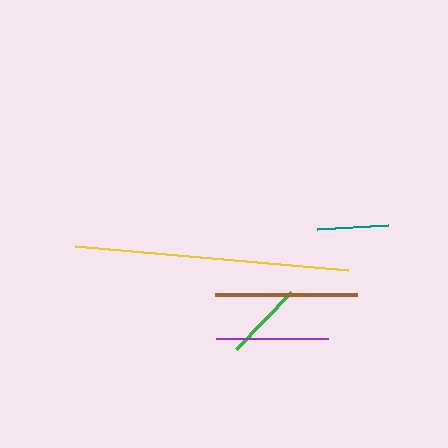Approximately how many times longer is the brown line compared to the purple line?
The brown line is approximately 1.3 times the length of the purple line.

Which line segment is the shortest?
The teal line is the shortest at approximately 71 pixels.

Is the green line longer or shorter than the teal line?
The green line is longer than the teal line.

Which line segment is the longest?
The yellow line is the longest at approximately 274 pixels.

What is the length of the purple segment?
The purple segment is approximately 113 pixels long.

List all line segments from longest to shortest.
From longest to shortest: yellow, brown, purple, green, teal.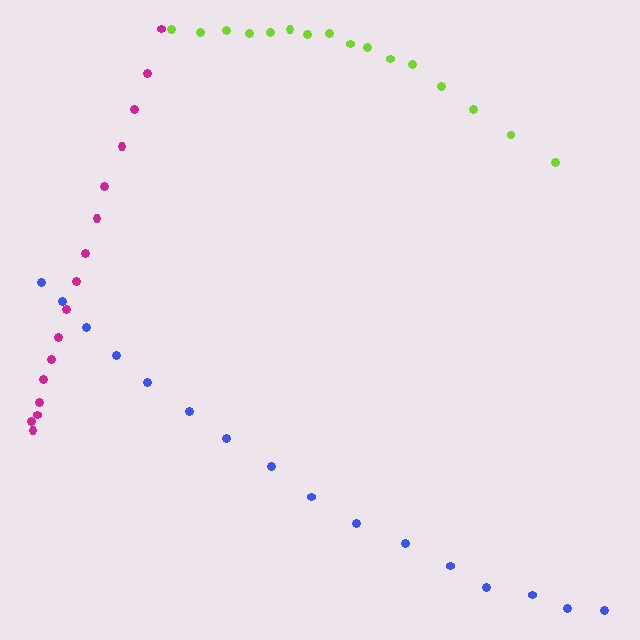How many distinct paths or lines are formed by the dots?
There are 3 distinct paths.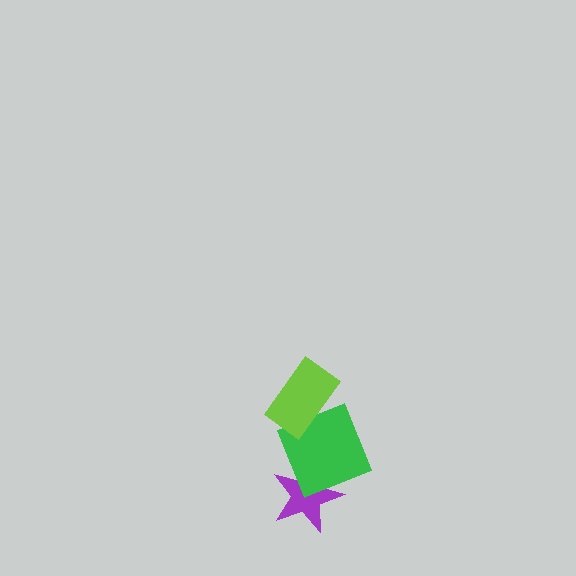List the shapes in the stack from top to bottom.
From top to bottom: the lime rectangle, the green square, the purple star.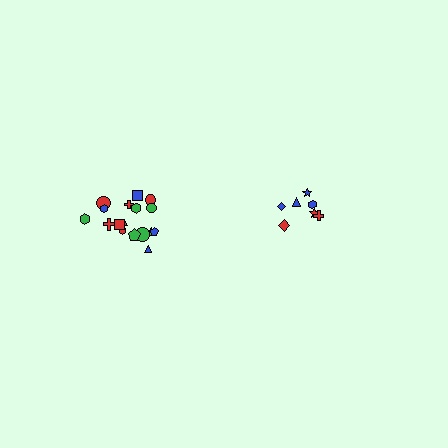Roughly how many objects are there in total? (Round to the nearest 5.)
Roughly 25 objects in total.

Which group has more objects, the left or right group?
The left group.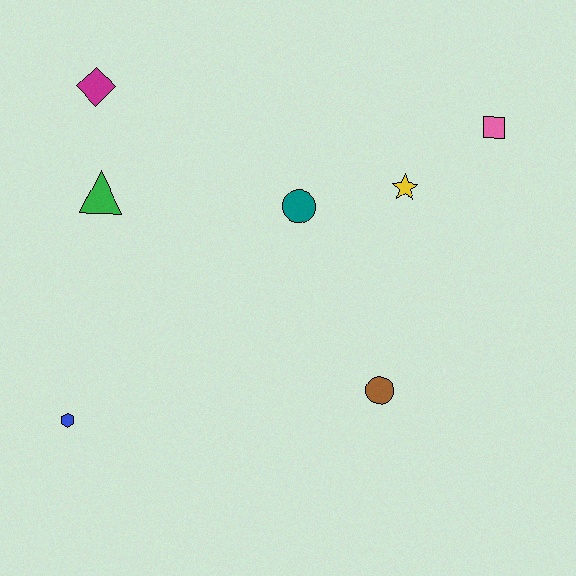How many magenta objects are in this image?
There is 1 magenta object.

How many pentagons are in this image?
There are no pentagons.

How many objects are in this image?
There are 7 objects.